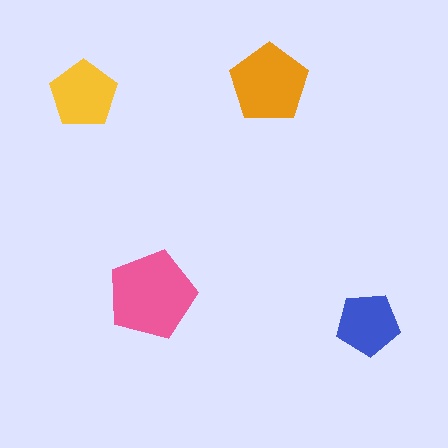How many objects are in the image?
There are 4 objects in the image.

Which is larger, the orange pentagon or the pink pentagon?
The pink one.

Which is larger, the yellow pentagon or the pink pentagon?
The pink one.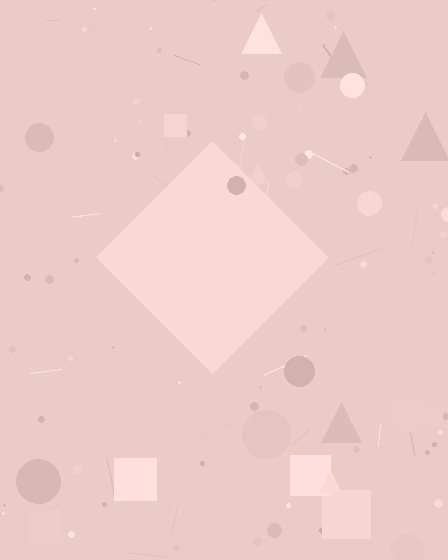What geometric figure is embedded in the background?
A diamond is embedded in the background.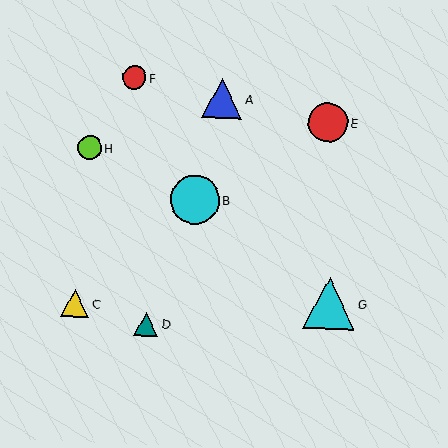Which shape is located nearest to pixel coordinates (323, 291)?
The cyan triangle (labeled G) at (329, 303) is nearest to that location.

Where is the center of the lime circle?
The center of the lime circle is at (89, 148).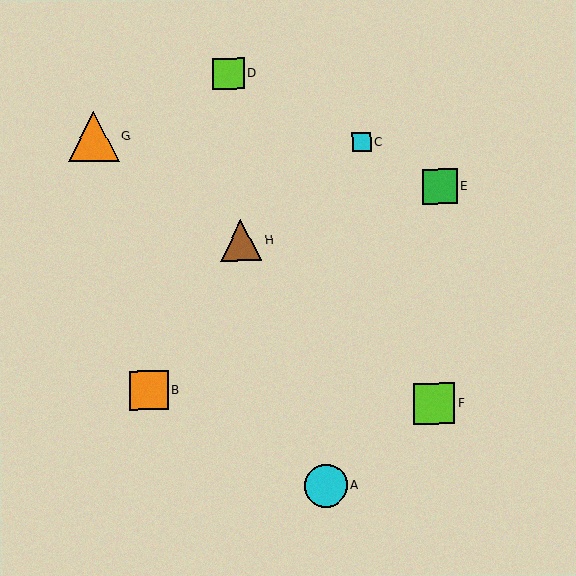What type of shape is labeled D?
Shape D is a lime square.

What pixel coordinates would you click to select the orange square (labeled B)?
Click at (149, 391) to select the orange square B.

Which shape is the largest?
The orange triangle (labeled G) is the largest.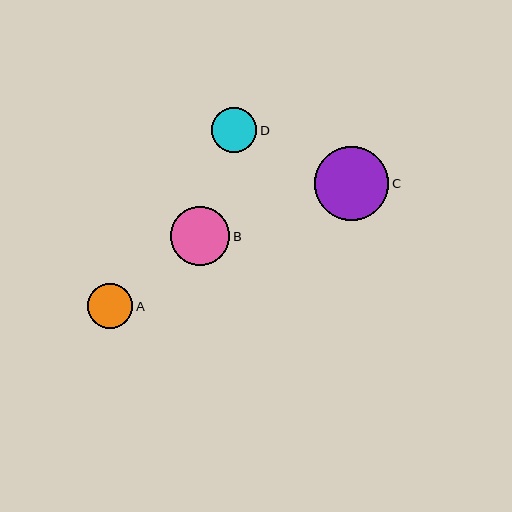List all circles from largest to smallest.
From largest to smallest: C, B, A, D.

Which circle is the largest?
Circle C is the largest with a size of approximately 74 pixels.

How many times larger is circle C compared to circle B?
Circle C is approximately 1.3 times the size of circle B.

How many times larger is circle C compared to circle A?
Circle C is approximately 1.6 times the size of circle A.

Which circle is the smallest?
Circle D is the smallest with a size of approximately 45 pixels.